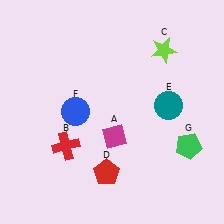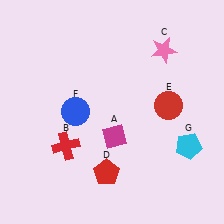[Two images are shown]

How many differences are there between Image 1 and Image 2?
There are 3 differences between the two images.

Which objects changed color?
C changed from lime to pink. E changed from teal to red. G changed from green to cyan.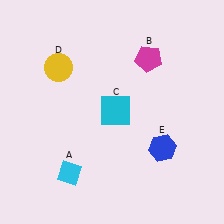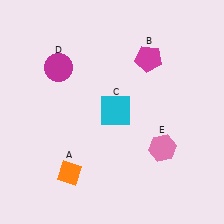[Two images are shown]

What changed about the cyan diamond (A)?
In Image 1, A is cyan. In Image 2, it changed to orange.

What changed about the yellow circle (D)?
In Image 1, D is yellow. In Image 2, it changed to magenta.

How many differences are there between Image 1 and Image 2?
There are 3 differences between the two images.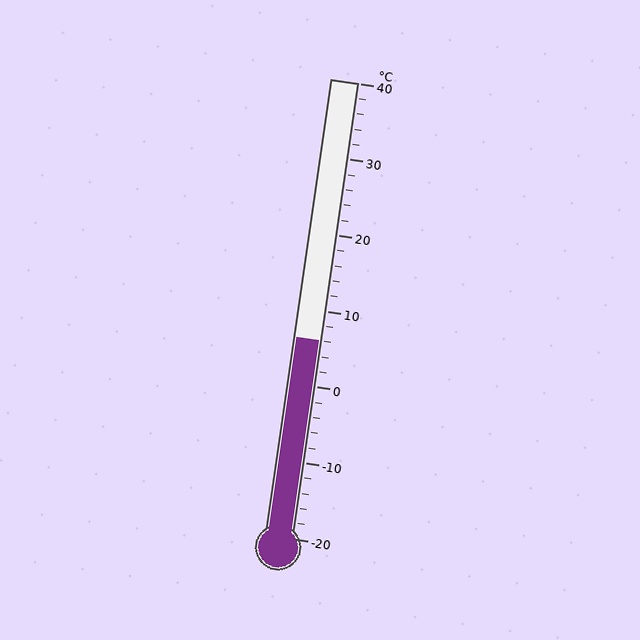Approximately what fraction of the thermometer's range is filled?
The thermometer is filled to approximately 45% of its range.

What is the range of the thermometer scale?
The thermometer scale ranges from -20°C to 40°C.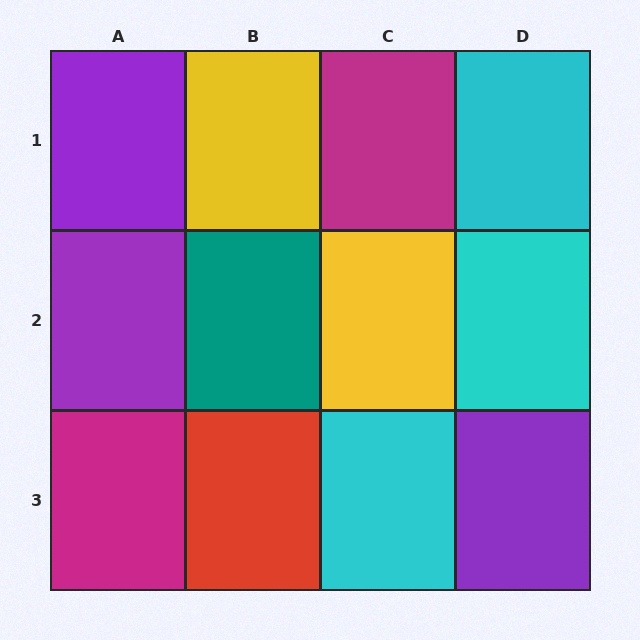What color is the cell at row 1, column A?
Purple.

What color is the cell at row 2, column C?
Yellow.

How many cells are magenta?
2 cells are magenta.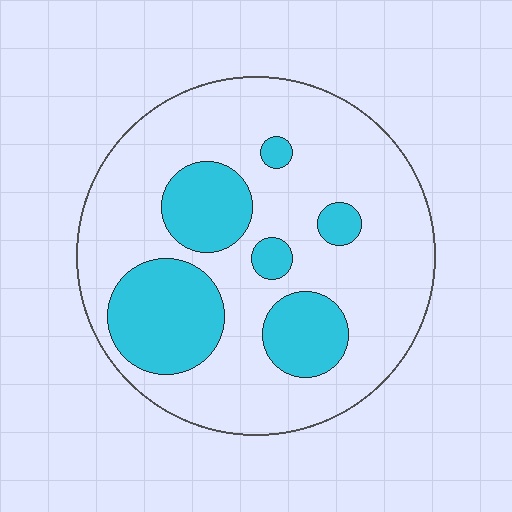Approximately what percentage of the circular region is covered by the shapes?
Approximately 25%.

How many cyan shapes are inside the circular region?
6.